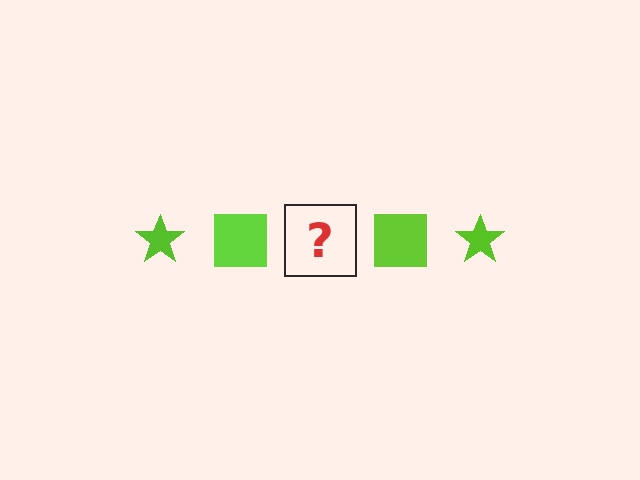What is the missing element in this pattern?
The missing element is a lime star.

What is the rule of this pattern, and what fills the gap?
The rule is that the pattern cycles through star, square shapes in lime. The gap should be filled with a lime star.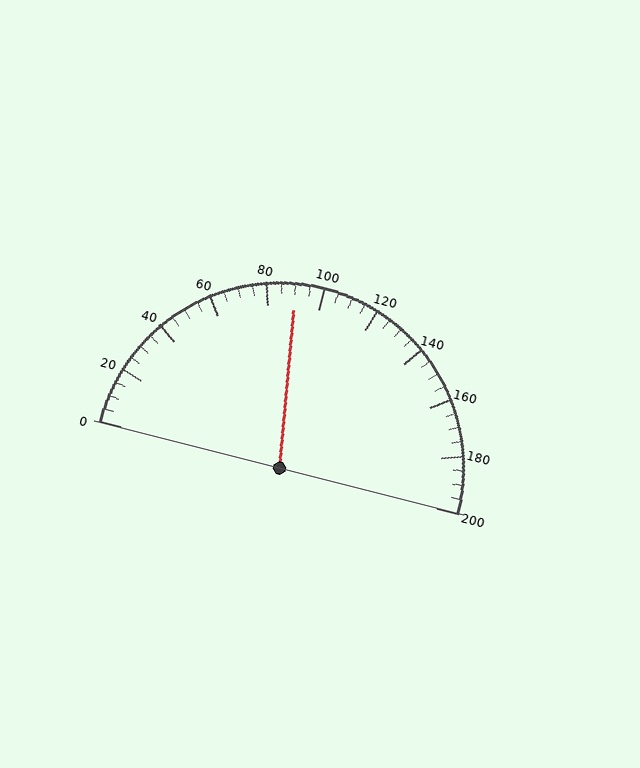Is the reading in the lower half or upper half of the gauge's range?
The reading is in the lower half of the range (0 to 200).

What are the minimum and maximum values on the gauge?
The gauge ranges from 0 to 200.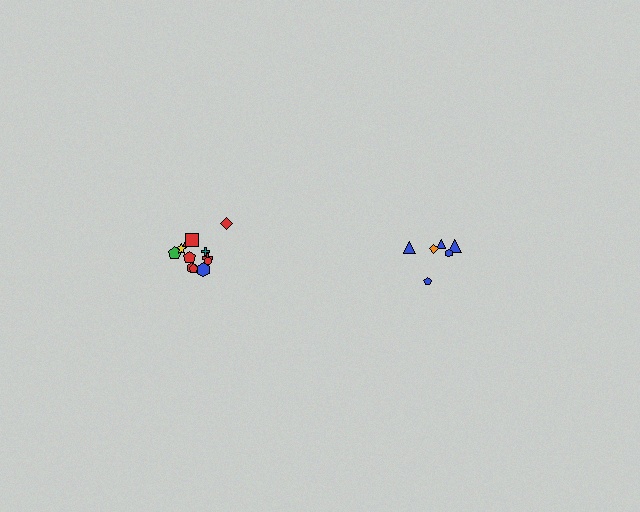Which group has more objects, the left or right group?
The left group.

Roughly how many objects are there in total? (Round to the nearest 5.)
Roughly 20 objects in total.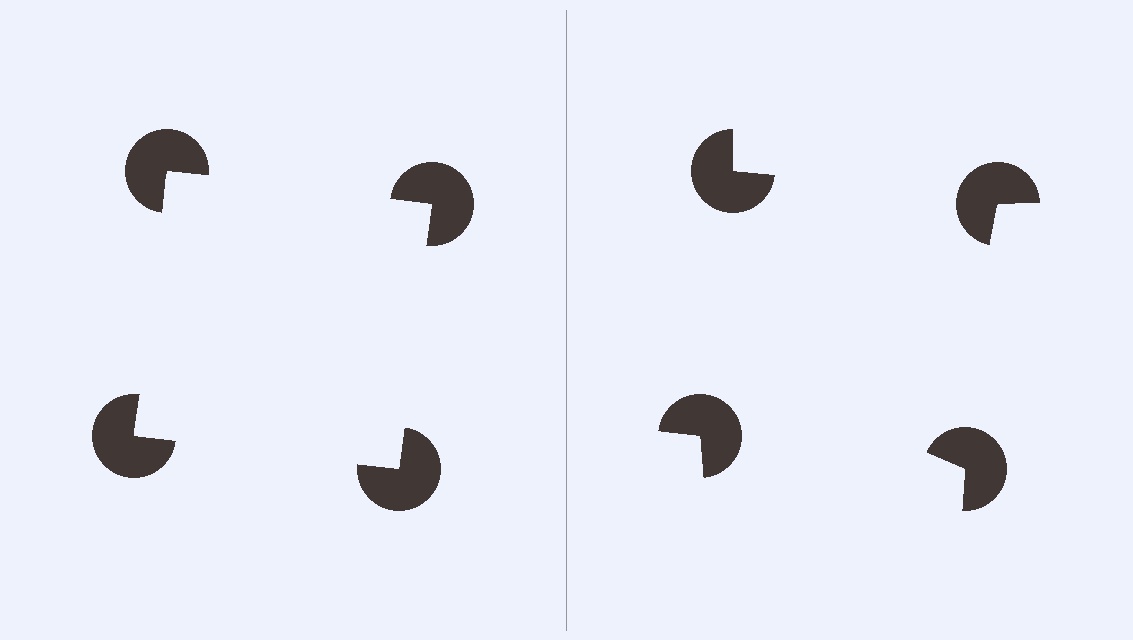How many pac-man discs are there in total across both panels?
8 — 4 on each side.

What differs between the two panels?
The pac-man discs are positioned identically on both sides; only the wedge orientations differ. On the left they align to a square; on the right they are misaligned.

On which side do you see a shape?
An illusory square appears on the left side. On the right side the wedge cuts are rotated, so no coherent shape forms.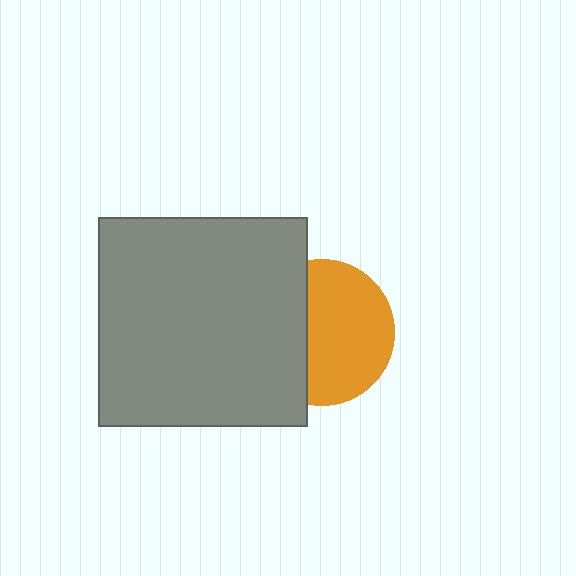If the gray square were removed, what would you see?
You would see the complete orange circle.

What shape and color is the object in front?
The object in front is a gray square.